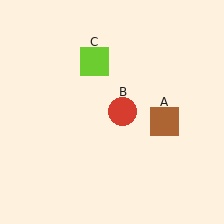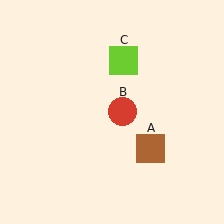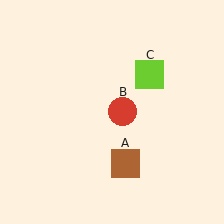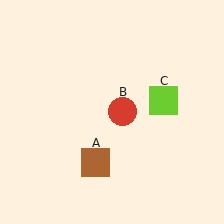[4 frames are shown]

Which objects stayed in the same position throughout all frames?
Red circle (object B) remained stationary.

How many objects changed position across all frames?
2 objects changed position: brown square (object A), lime square (object C).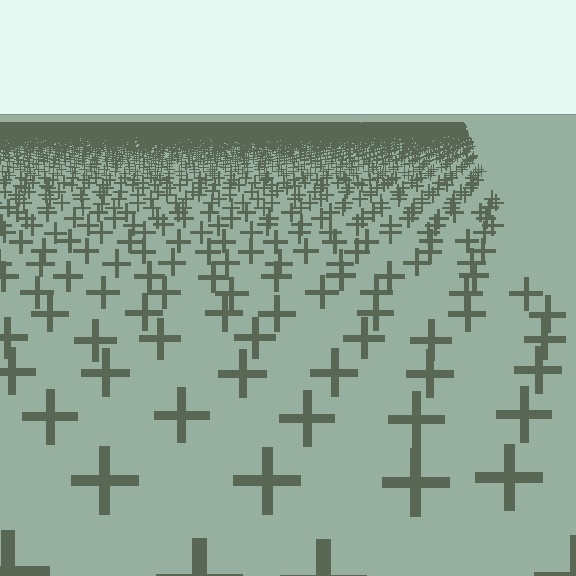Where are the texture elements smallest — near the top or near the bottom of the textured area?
Near the top.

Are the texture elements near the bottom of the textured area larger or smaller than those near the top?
Larger. Near the bottom, elements are closer to the viewer and appear at a bigger on-screen size.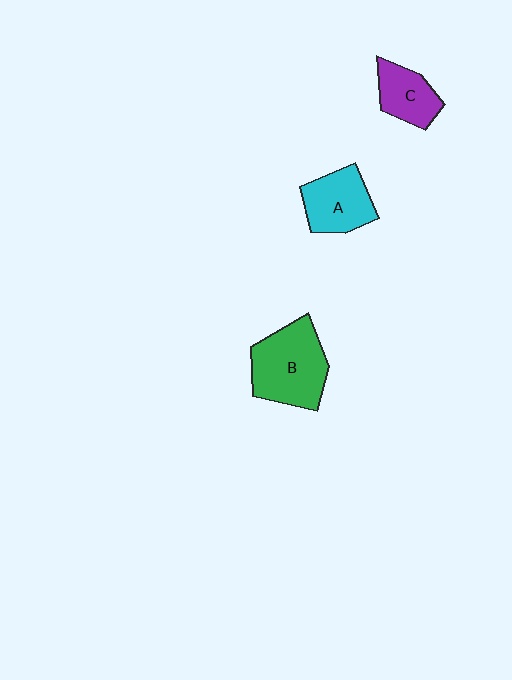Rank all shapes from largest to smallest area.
From largest to smallest: B (green), A (cyan), C (purple).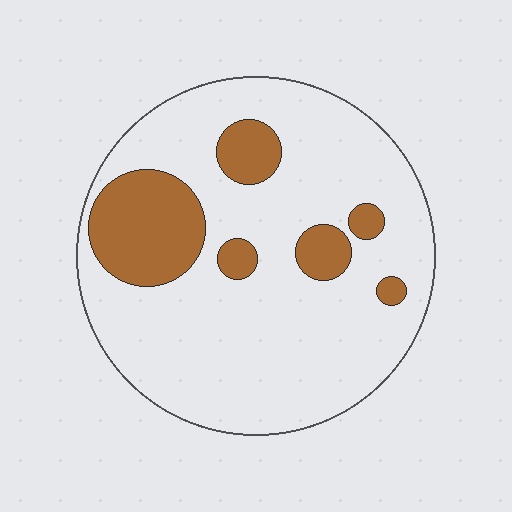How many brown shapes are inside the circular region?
6.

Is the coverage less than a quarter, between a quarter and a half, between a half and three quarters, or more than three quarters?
Less than a quarter.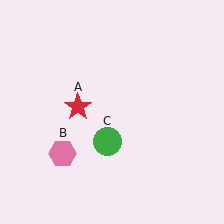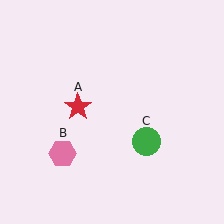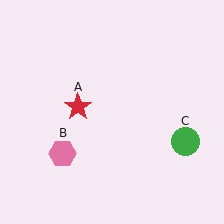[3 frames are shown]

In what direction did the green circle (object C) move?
The green circle (object C) moved right.